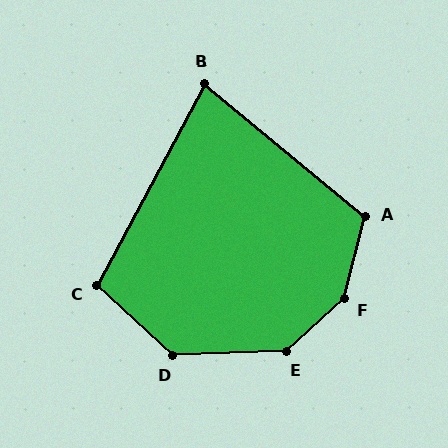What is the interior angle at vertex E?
Approximately 140 degrees (obtuse).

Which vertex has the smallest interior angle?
B, at approximately 78 degrees.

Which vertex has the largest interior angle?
F, at approximately 147 degrees.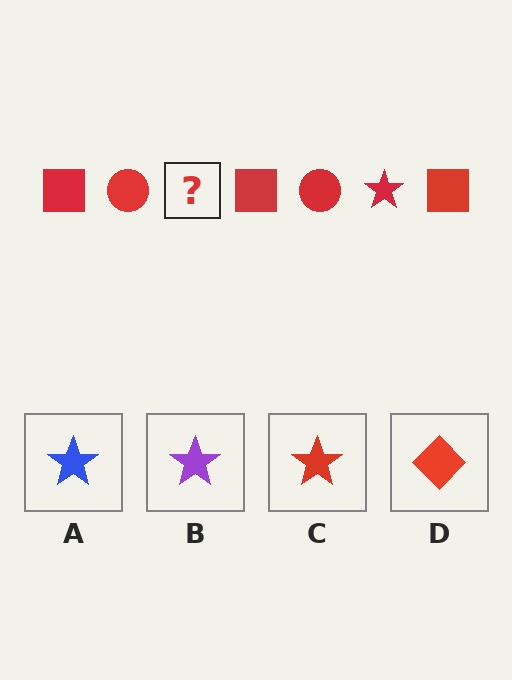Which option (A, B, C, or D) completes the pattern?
C.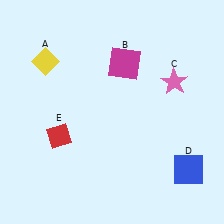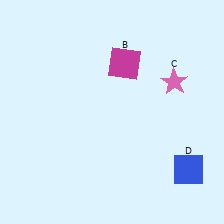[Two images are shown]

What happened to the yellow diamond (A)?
The yellow diamond (A) was removed in Image 2. It was in the top-left area of Image 1.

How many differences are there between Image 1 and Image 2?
There are 2 differences between the two images.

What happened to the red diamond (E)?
The red diamond (E) was removed in Image 2. It was in the bottom-left area of Image 1.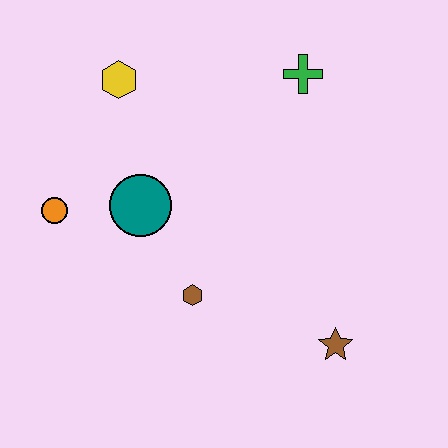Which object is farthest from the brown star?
The yellow hexagon is farthest from the brown star.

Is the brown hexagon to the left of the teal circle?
No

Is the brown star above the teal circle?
No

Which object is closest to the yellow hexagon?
The teal circle is closest to the yellow hexagon.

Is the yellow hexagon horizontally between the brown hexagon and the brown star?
No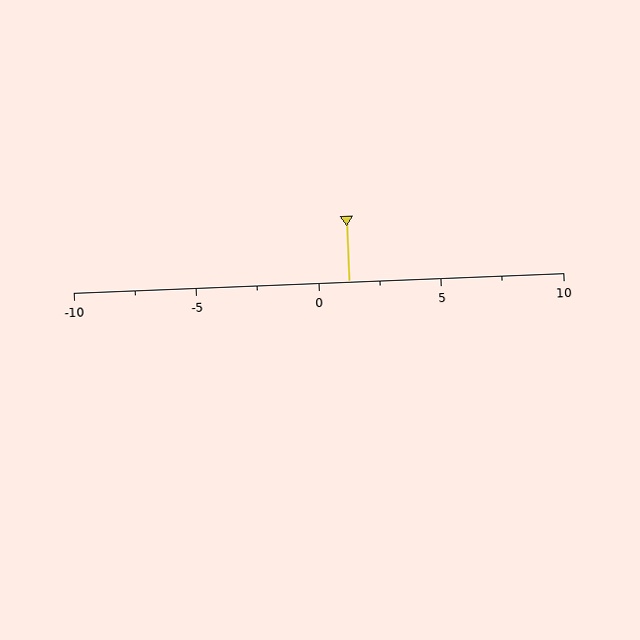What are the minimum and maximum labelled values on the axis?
The axis runs from -10 to 10.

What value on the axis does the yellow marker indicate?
The marker indicates approximately 1.2.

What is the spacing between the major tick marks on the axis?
The major ticks are spaced 5 apart.